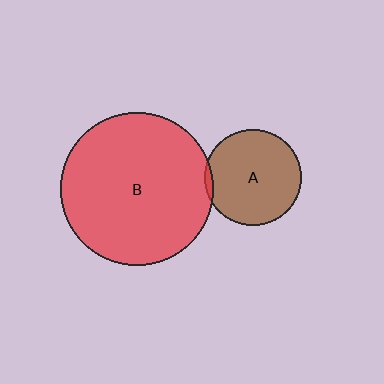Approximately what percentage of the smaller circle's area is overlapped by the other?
Approximately 5%.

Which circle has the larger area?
Circle B (red).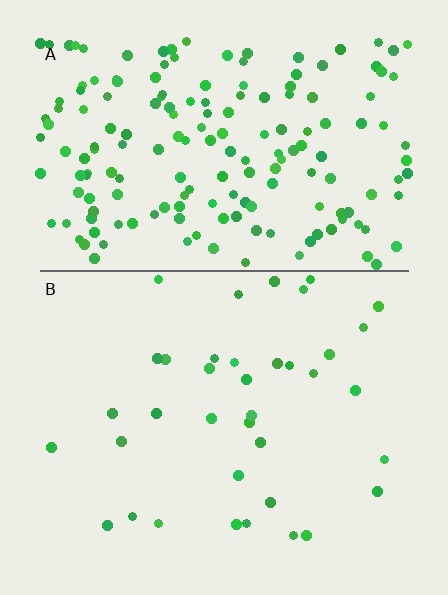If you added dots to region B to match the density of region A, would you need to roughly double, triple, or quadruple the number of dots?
Approximately quadruple.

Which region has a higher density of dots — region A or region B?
A (the top).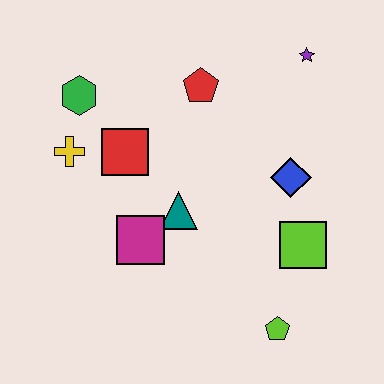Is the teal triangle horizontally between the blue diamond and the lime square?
No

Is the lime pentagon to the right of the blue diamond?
No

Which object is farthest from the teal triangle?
The purple star is farthest from the teal triangle.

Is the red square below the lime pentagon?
No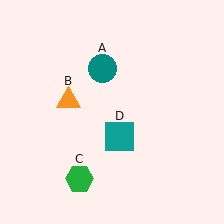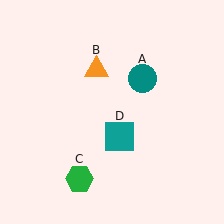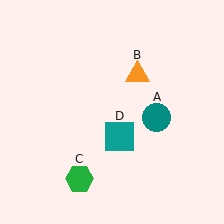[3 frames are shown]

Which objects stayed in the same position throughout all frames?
Green hexagon (object C) and teal square (object D) remained stationary.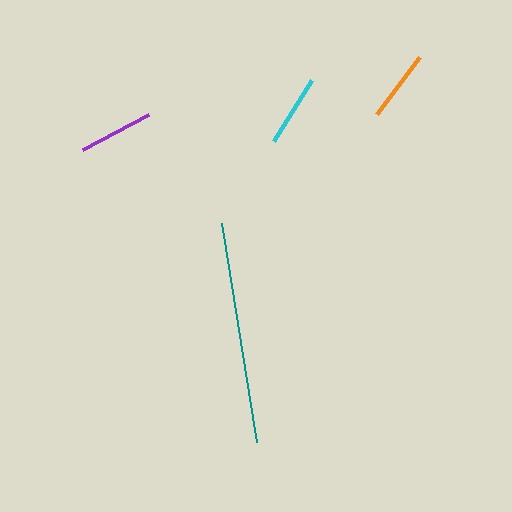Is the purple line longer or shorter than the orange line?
The purple line is longer than the orange line.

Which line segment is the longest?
The teal line is the longest at approximately 222 pixels.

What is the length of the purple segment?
The purple segment is approximately 74 pixels long.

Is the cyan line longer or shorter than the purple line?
The purple line is longer than the cyan line.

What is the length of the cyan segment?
The cyan segment is approximately 72 pixels long.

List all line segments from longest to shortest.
From longest to shortest: teal, purple, orange, cyan.